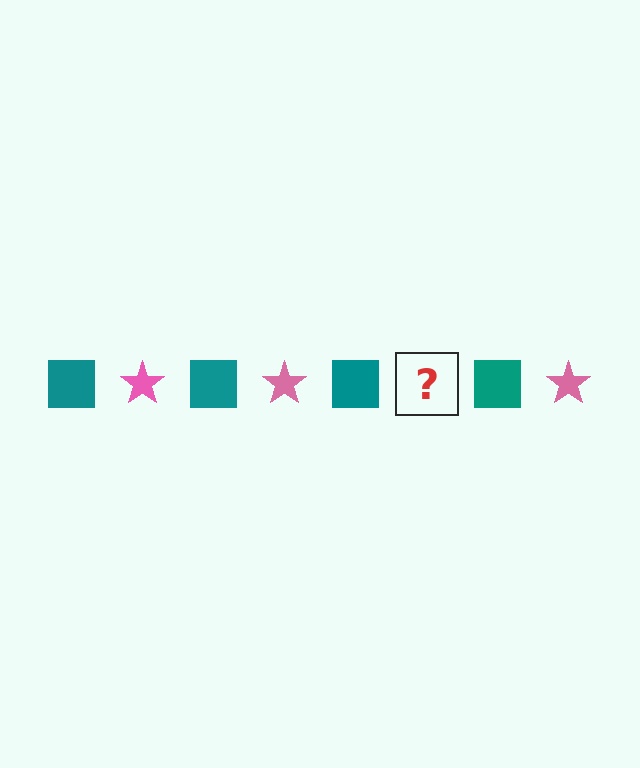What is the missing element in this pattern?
The missing element is a pink star.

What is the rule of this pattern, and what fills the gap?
The rule is that the pattern alternates between teal square and pink star. The gap should be filled with a pink star.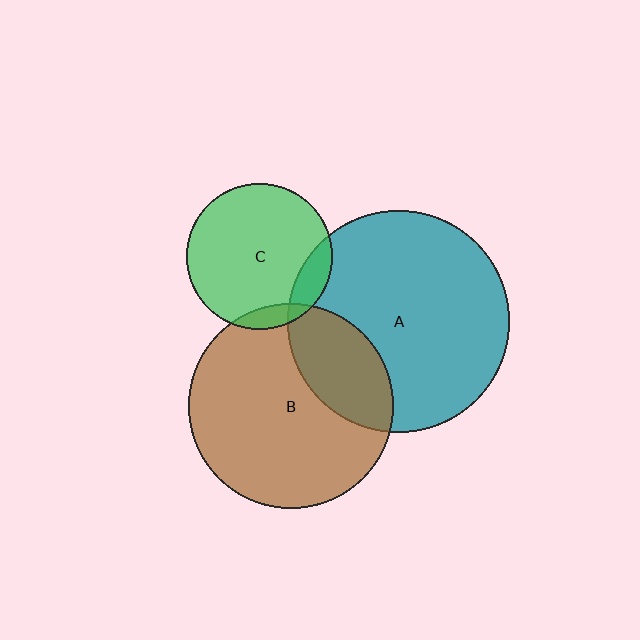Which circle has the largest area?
Circle A (teal).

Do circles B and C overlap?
Yes.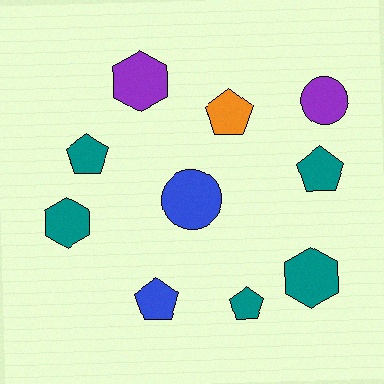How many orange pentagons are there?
There is 1 orange pentagon.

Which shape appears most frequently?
Pentagon, with 5 objects.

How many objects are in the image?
There are 10 objects.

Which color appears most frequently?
Teal, with 5 objects.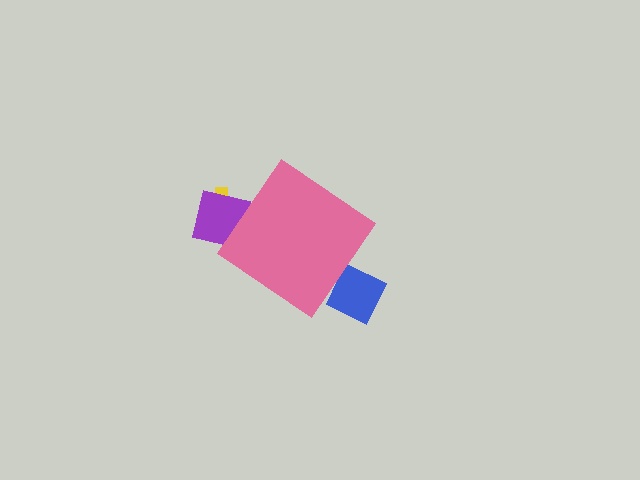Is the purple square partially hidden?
Yes, the purple square is partially hidden behind the pink diamond.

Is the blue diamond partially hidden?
Yes, the blue diamond is partially hidden behind the pink diamond.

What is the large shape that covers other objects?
A pink diamond.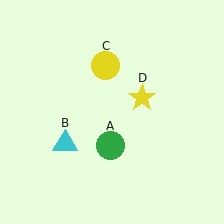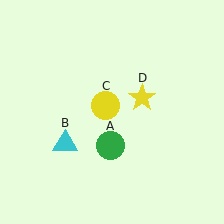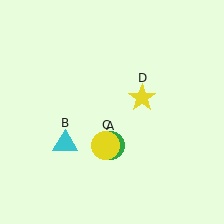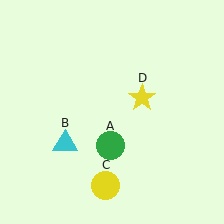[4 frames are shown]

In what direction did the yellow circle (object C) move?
The yellow circle (object C) moved down.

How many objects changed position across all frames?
1 object changed position: yellow circle (object C).